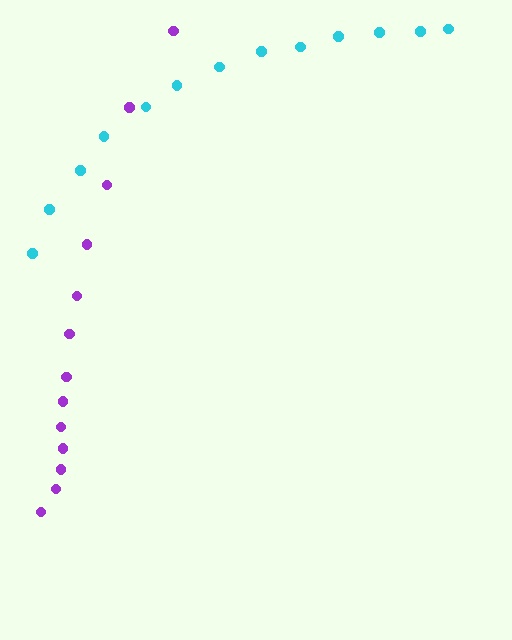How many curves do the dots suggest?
There are 2 distinct paths.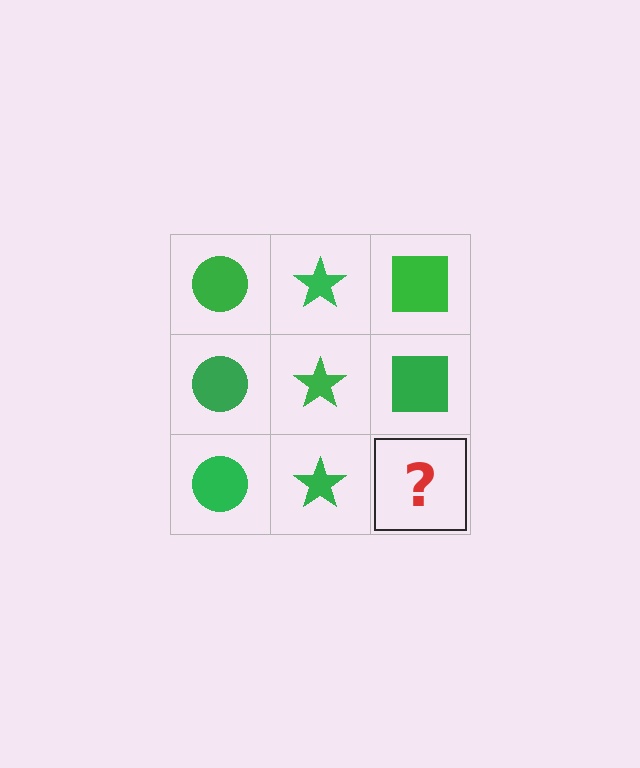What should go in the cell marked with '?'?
The missing cell should contain a green square.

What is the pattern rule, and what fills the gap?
The rule is that each column has a consistent shape. The gap should be filled with a green square.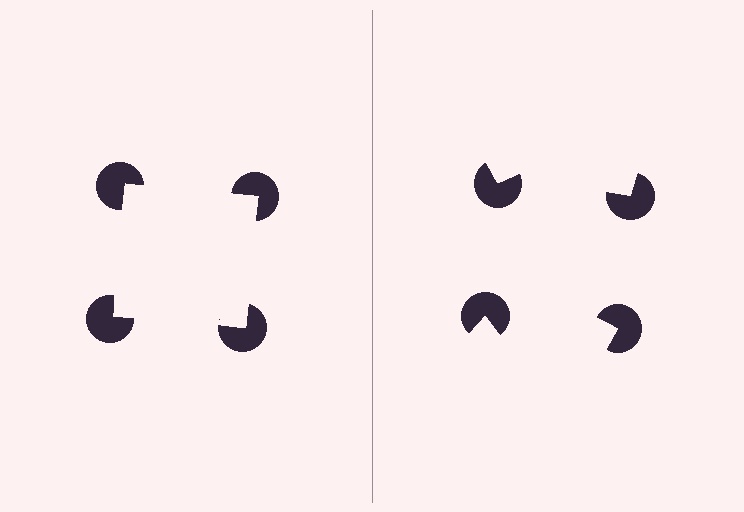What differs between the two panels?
The pac-man discs are positioned identically on both sides; only the wedge orientations differ. On the left they align to a square; on the right they are misaligned.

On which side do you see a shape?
An illusory square appears on the left side. On the right side the wedge cuts are rotated, so no coherent shape forms.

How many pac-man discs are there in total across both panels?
8 — 4 on each side.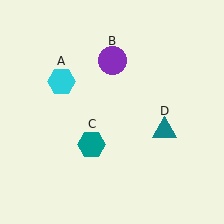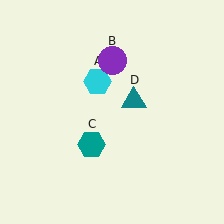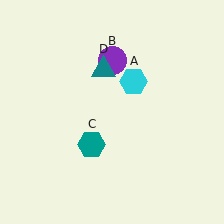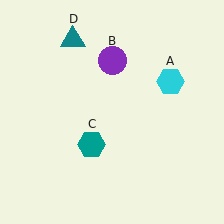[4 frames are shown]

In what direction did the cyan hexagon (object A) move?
The cyan hexagon (object A) moved right.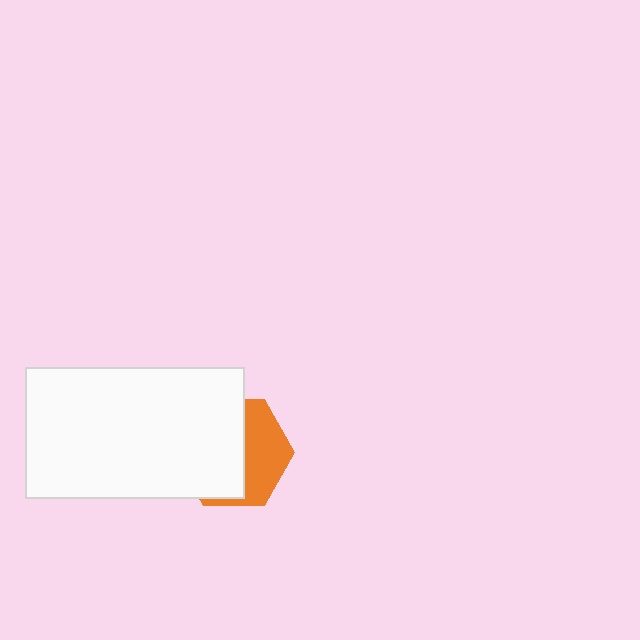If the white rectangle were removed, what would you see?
You would see the complete orange hexagon.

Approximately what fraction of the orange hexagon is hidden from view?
Roughly 60% of the orange hexagon is hidden behind the white rectangle.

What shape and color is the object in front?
The object in front is a white rectangle.